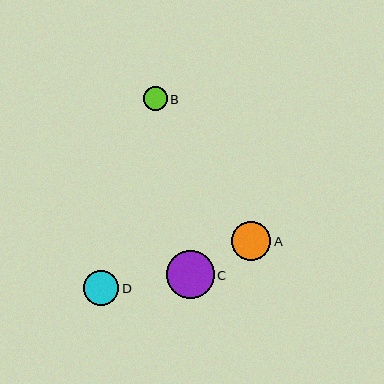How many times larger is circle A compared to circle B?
Circle A is approximately 1.7 times the size of circle B.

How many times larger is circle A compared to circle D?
Circle A is approximately 1.1 times the size of circle D.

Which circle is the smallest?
Circle B is the smallest with a size of approximately 24 pixels.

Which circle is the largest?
Circle C is the largest with a size of approximately 48 pixels.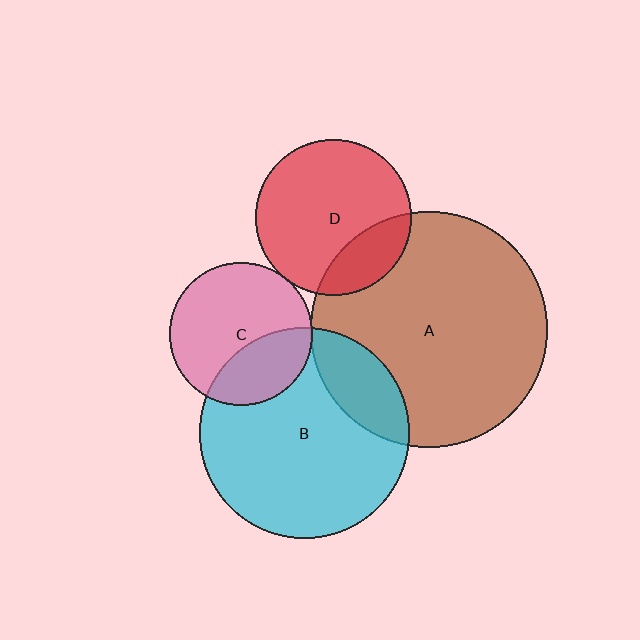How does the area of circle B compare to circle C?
Approximately 2.2 times.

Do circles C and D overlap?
Yes.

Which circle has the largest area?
Circle A (brown).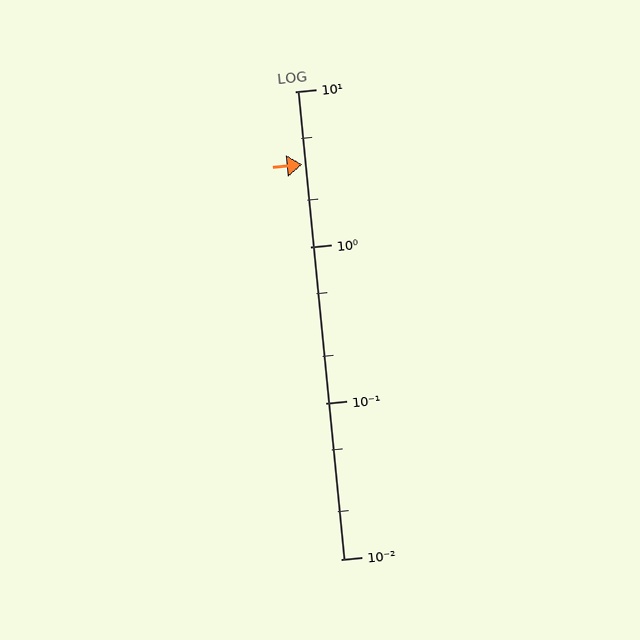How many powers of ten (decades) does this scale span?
The scale spans 3 decades, from 0.01 to 10.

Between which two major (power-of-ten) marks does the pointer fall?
The pointer is between 1 and 10.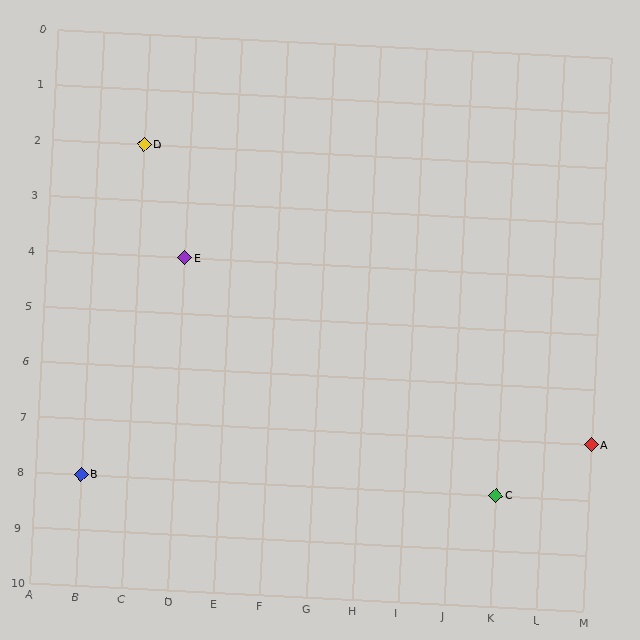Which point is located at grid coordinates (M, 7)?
Point A is at (M, 7).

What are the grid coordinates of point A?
Point A is at grid coordinates (M, 7).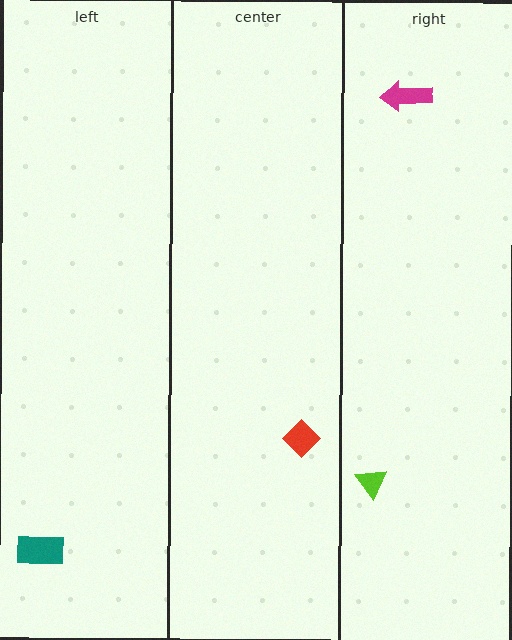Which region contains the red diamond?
The center region.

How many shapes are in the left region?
1.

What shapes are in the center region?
The red diamond.